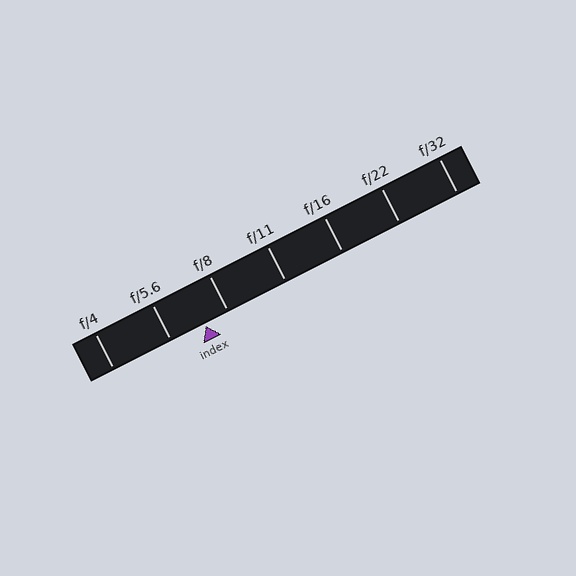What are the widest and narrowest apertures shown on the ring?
The widest aperture shown is f/4 and the narrowest is f/32.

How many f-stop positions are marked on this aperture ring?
There are 7 f-stop positions marked.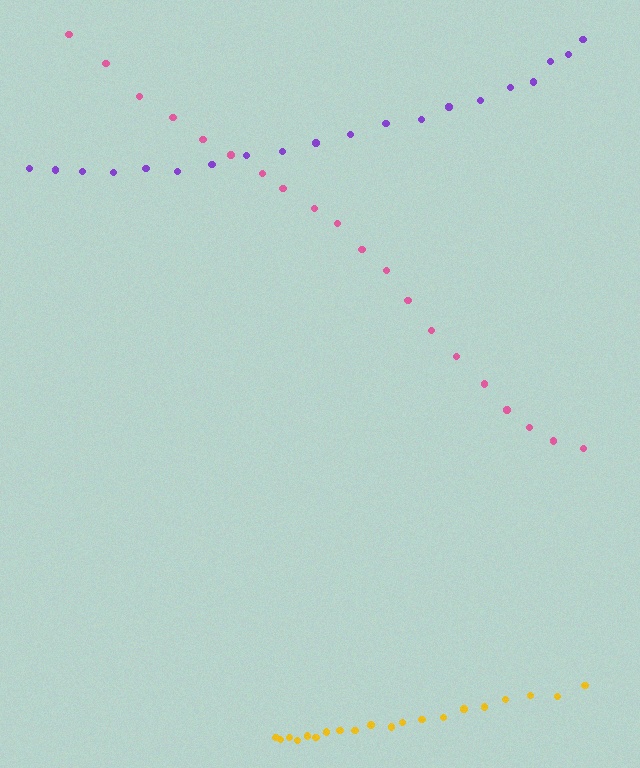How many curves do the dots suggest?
There are 3 distinct paths.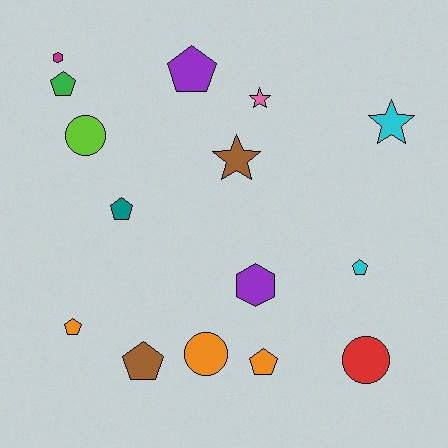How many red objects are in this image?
There is 1 red object.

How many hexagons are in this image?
There are 2 hexagons.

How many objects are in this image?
There are 15 objects.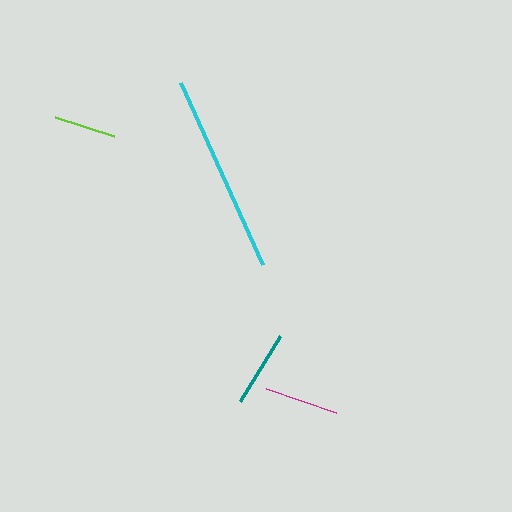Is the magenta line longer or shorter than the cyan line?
The cyan line is longer than the magenta line.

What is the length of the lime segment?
The lime segment is approximately 61 pixels long.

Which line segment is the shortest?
The lime line is the shortest at approximately 61 pixels.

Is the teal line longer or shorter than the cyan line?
The cyan line is longer than the teal line.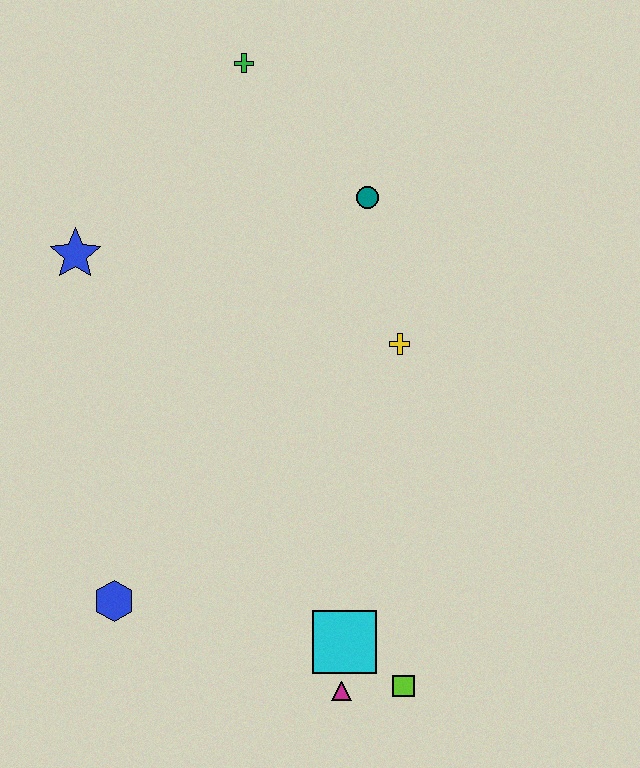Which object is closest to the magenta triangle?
The cyan square is closest to the magenta triangle.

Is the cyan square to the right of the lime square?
No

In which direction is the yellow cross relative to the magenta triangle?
The yellow cross is above the magenta triangle.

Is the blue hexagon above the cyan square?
Yes